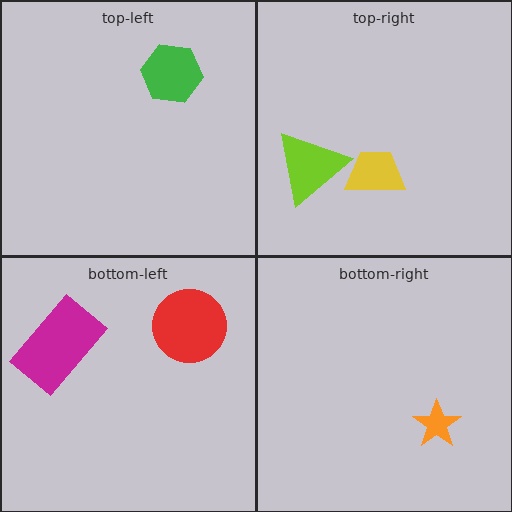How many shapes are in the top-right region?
2.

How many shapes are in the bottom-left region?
2.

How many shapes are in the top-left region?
1.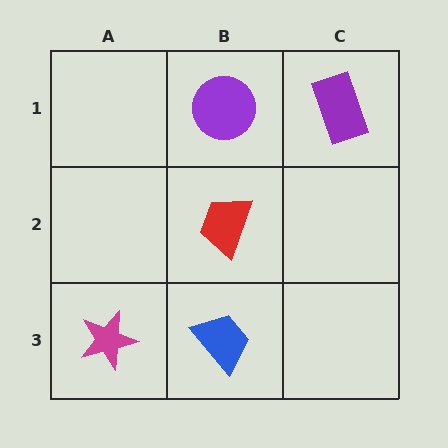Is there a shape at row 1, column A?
No, that cell is empty.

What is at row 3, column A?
A magenta star.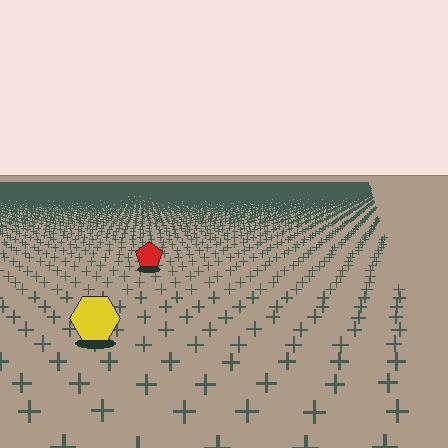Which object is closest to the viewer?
The yellow hexagon is closest. The texture marks near it are larger and more spread out.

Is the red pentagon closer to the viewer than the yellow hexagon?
No. The yellow hexagon is closer — you can tell from the texture gradient: the ground texture is coarser near it.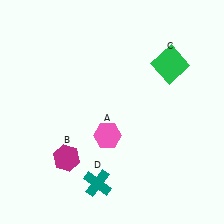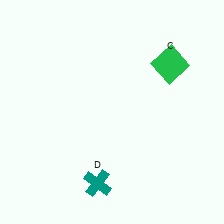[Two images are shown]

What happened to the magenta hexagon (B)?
The magenta hexagon (B) was removed in Image 2. It was in the bottom-left area of Image 1.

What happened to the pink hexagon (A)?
The pink hexagon (A) was removed in Image 2. It was in the bottom-left area of Image 1.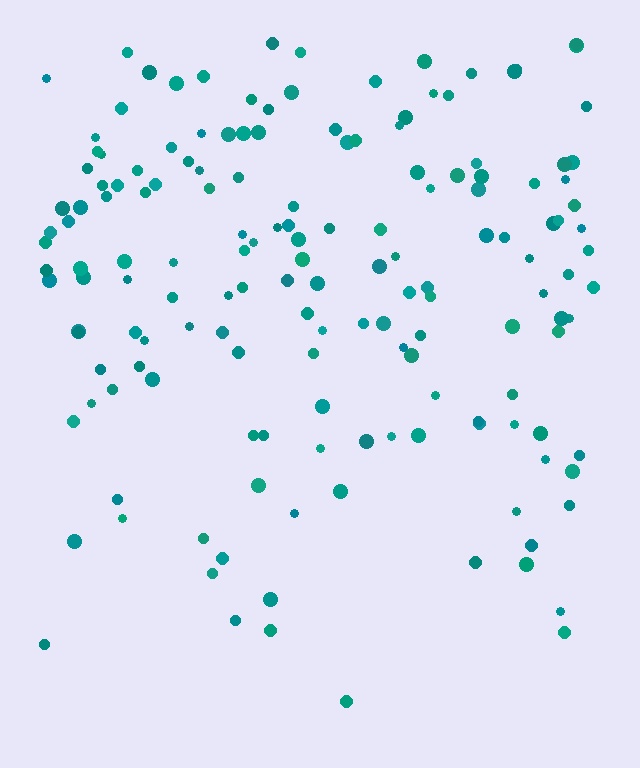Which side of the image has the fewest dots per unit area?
The bottom.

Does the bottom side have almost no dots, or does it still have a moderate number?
Still a moderate number, just noticeably fewer than the top.